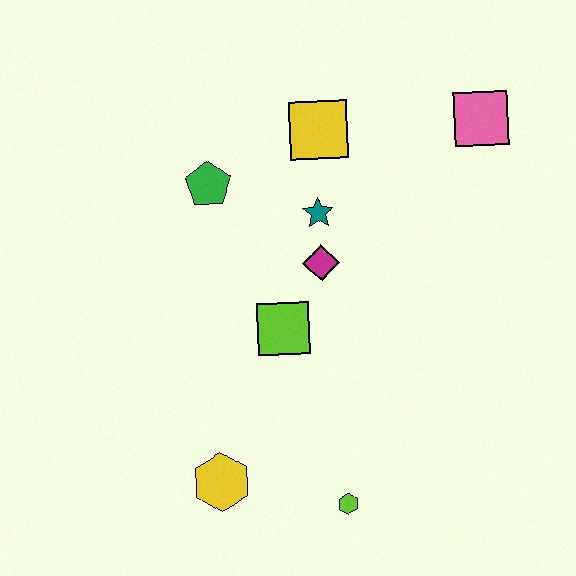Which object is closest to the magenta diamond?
The teal star is closest to the magenta diamond.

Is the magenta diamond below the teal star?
Yes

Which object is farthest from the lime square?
The pink square is farthest from the lime square.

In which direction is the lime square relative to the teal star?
The lime square is below the teal star.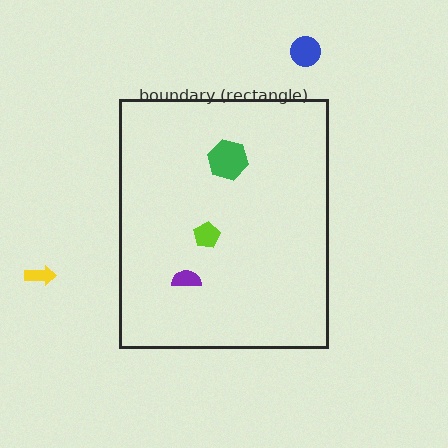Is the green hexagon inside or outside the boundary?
Inside.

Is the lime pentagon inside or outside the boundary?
Inside.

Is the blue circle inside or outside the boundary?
Outside.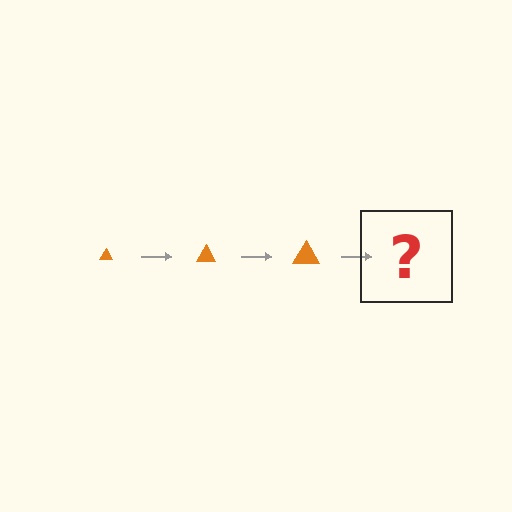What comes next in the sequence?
The next element should be an orange triangle, larger than the previous one.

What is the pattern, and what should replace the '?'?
The pattern is that the triangle gets progressively larger each step. The '?' should be an orange triangle, larger than the previous one.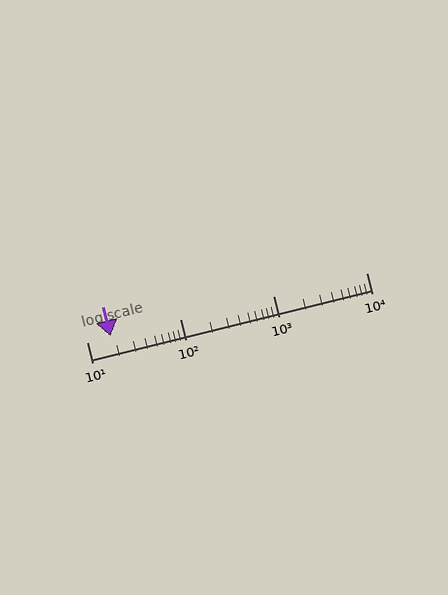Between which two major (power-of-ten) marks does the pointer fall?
The pointer is between 10 and 100.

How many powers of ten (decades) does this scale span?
The scale spans 3 decades, from 10 to 10000.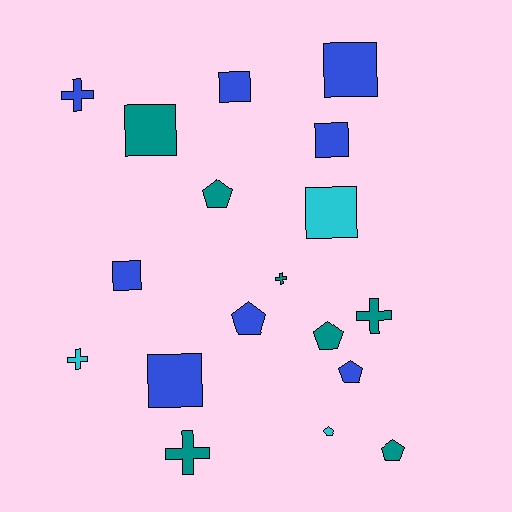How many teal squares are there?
There is 1 teal square.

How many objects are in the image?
There are 18 objects.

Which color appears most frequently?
Blue, with 8 objects.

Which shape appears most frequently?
Square, with 7 objects.